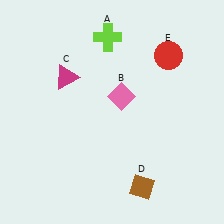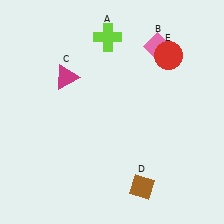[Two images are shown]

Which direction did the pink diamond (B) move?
The pink diamond (B) moved up.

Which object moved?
The pink diamond (B) moved up.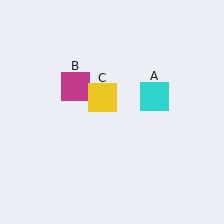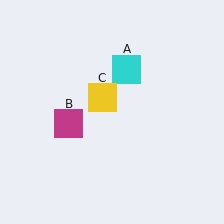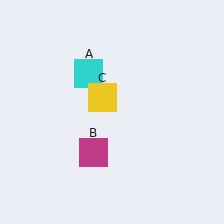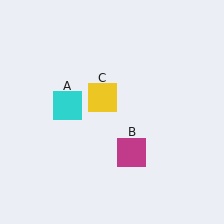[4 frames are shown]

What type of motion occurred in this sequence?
The cyan square (object A), magenta square (object B) rotated counterclockwise around the center of the scene.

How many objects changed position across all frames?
2 objects changed position: cyan square (object A), magenta square (object B).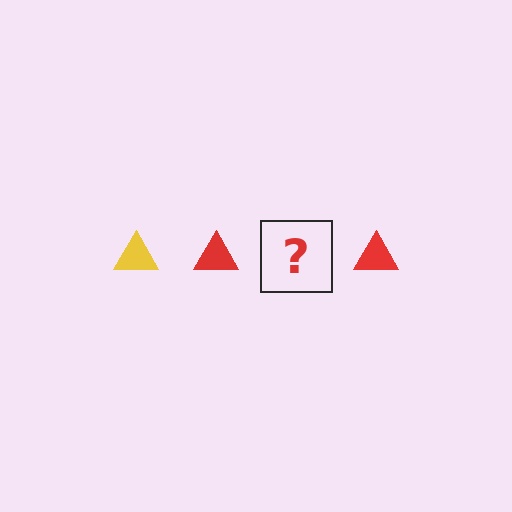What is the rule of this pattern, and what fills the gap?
The rule is that the pattern cycles through yellow, red triangles. The gap should be filled with a yellow triangle.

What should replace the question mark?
The question mark should be replaced with a yellow triangle.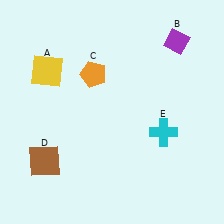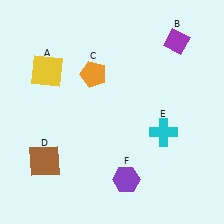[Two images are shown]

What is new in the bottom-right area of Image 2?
A purple hexagon (F) was added in the bottom-right area of Image 2.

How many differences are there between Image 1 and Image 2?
There is 1 difference between the two images.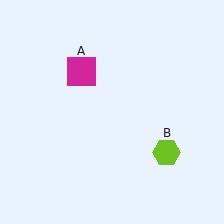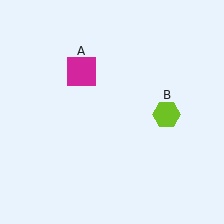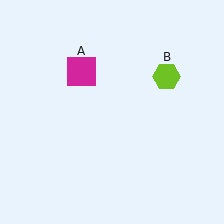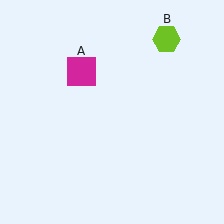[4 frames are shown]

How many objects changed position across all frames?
1 object changed position: lime hexagon (object B).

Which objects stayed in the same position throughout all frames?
Magenta square (object A) remained stationary.